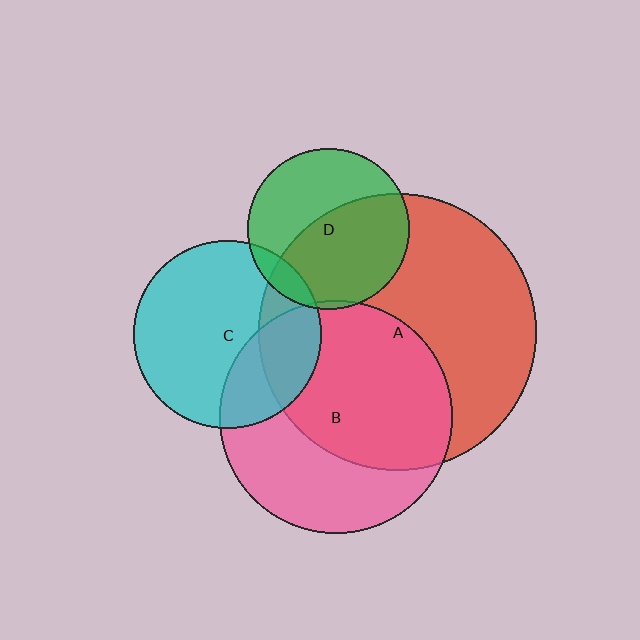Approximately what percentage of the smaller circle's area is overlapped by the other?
Approximately 60%.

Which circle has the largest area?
Circle A (red).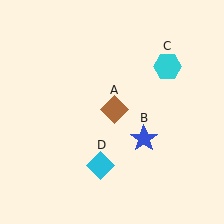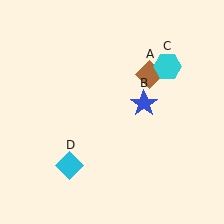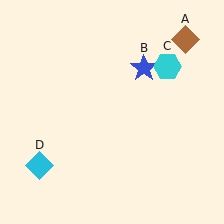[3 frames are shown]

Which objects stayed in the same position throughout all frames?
Cyan hexagon (object C) remained stationary.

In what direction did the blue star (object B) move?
The blue star (object B) moved up.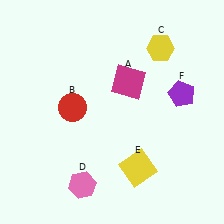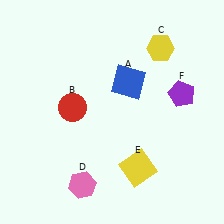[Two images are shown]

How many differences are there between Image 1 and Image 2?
There is 1 difference between the two images.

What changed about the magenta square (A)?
In Image 1, A is magenta. In Image 2, it changed to blue.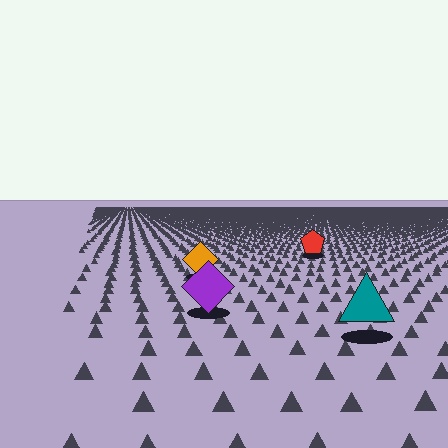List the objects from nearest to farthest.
From nearest to farthest: the teal triangle, the purple diamond, the orange diamond, the red pentagon.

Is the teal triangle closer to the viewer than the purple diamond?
Yes. The teal triangle is closer — you can tell from the texture gradient: the ground texture is coarser near it.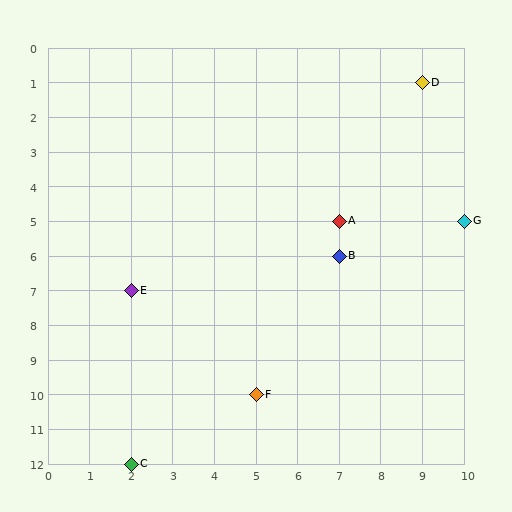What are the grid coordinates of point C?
Point C is at grid coordinates (2, 12).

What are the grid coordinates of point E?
Point E is at grid coordinates (2, 7).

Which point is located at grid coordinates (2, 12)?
Point C is at (2, 12).